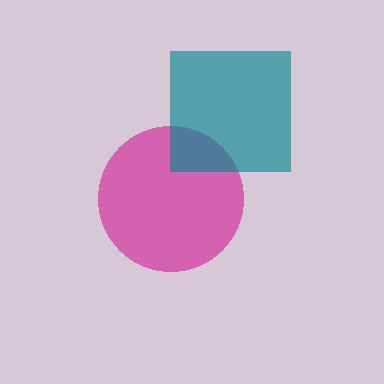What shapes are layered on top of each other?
The layered shapes are: a magenta circle, a teal square.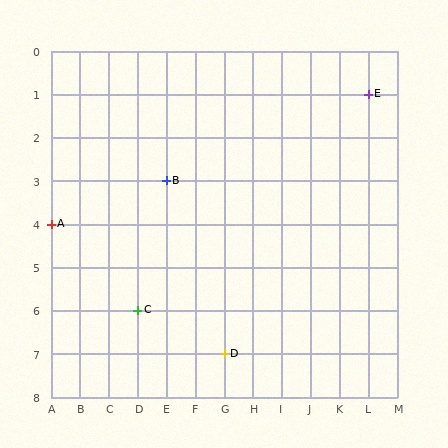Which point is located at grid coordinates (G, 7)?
Point D is at (G, 7).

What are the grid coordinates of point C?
Point C is at grid coordinates (D, 6).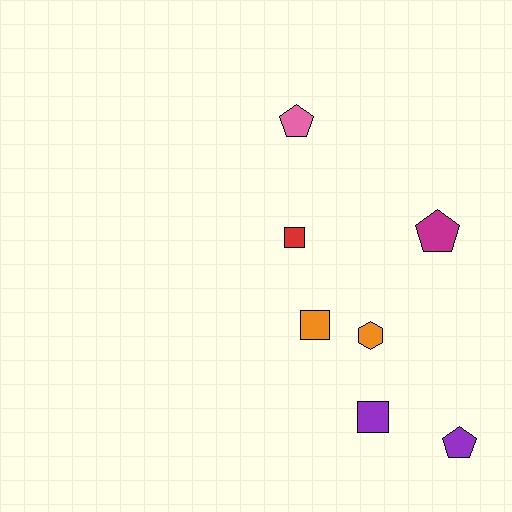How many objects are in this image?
There are 7 objects.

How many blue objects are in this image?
There are no blue objects.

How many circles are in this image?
There are no circles.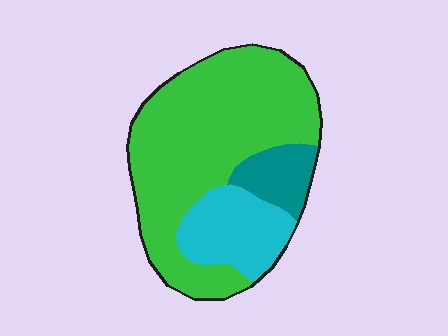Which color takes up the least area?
Teal, at roughly 10%.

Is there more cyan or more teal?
Cyan.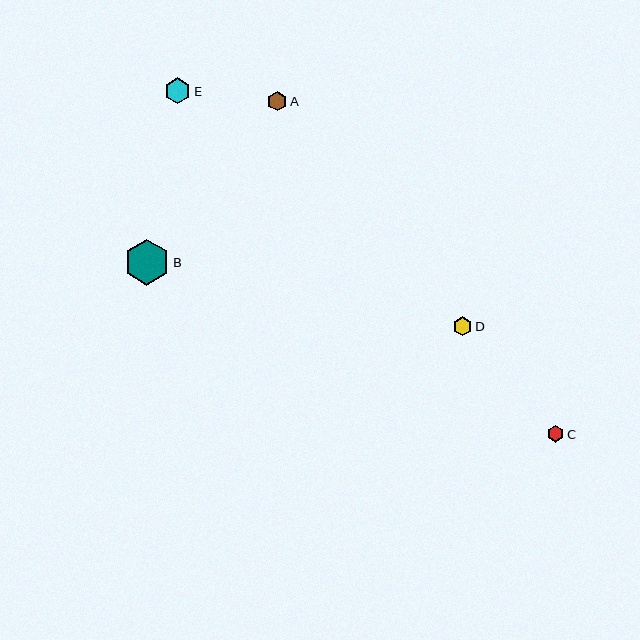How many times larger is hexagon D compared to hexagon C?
Hexagon D is approximately 1.2 times the size of hexagon C.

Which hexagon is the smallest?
Hexagon C is the smallest with a size of approximately 16 pixels.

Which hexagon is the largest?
Hexagon B is the largest with a size of approximately 45 pixels.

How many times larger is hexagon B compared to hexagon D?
Hexagon B is approximately 2.4 times the size of hexagon D.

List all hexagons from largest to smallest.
From largest to smallest: B, E, A, D, C.